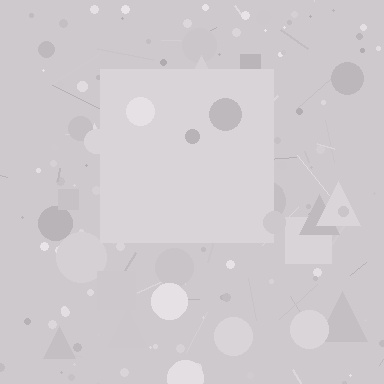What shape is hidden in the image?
A square is hidden in the image.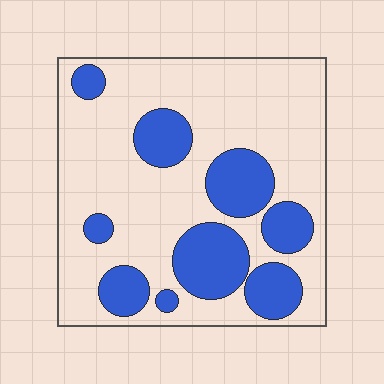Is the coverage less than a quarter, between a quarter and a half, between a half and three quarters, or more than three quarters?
Between a quarter and a half.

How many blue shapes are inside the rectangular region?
9.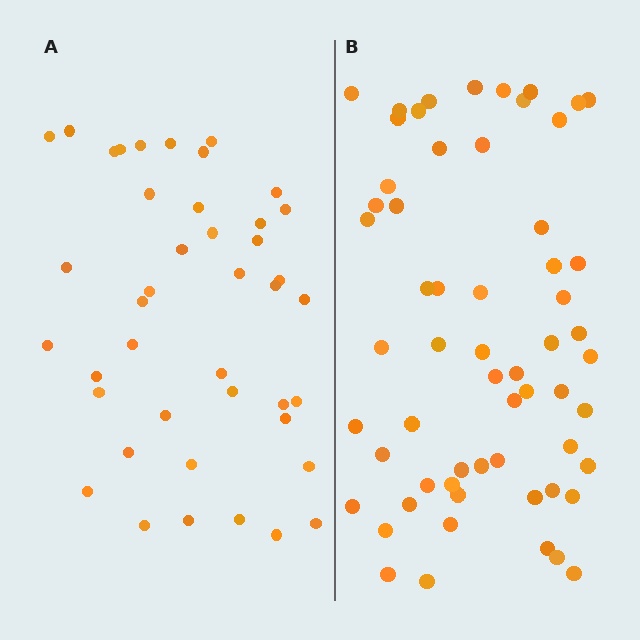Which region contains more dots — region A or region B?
Region B (the right region) has more dots.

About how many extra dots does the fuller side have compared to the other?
Region B has approximately 20 more dots than region A.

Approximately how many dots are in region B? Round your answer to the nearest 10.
About 60 dots.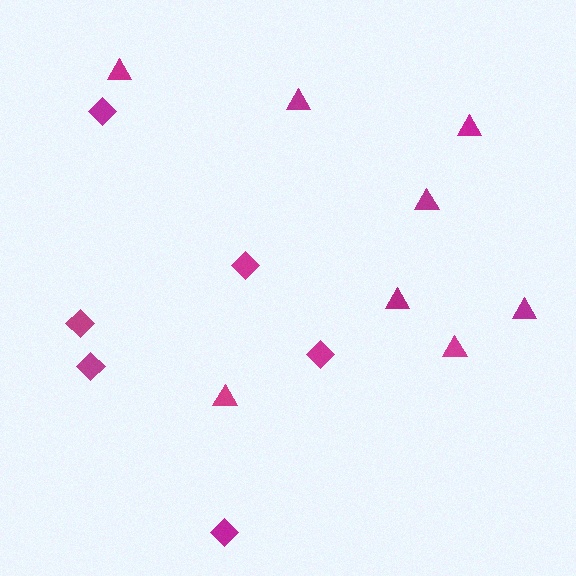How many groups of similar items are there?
There are 2 groups: one group of diamonds (6) and one group of triangles (8).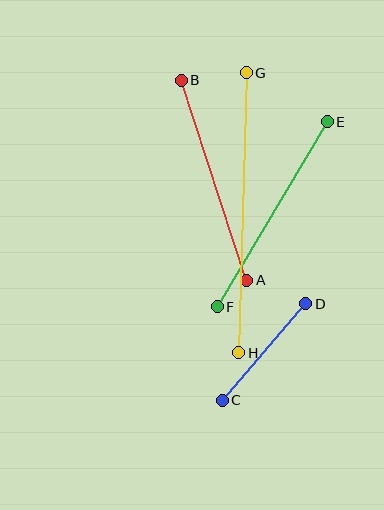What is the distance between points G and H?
The distance is approximately 280 pixels.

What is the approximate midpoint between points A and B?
The midpoint is at approximately (214, 180) pixels.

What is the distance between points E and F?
The distance is approximately 215 pixels.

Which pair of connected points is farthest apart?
Points G and H are farthest apart.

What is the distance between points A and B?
The distance is approximately 211 pixels.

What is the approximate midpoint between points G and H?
The midpoint is at approximately (243, 213) pixels.